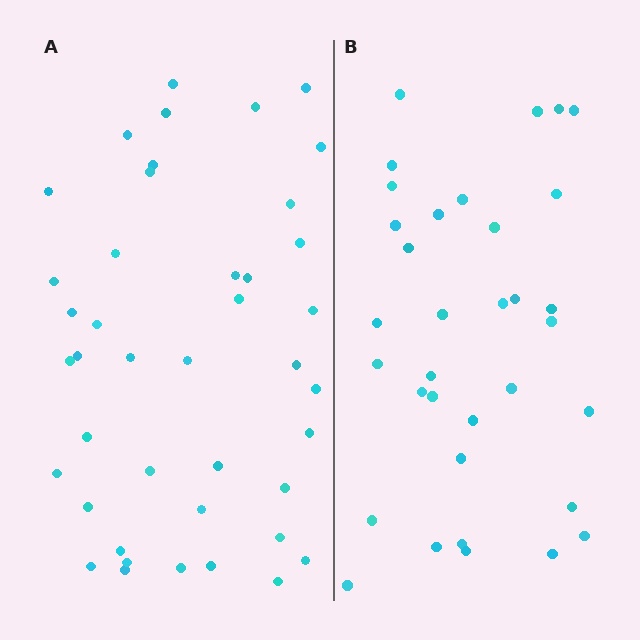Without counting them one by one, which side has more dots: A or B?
Region A (the left region) has more dots.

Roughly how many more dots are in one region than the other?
Region A has roughly 8 or so more dots than region B.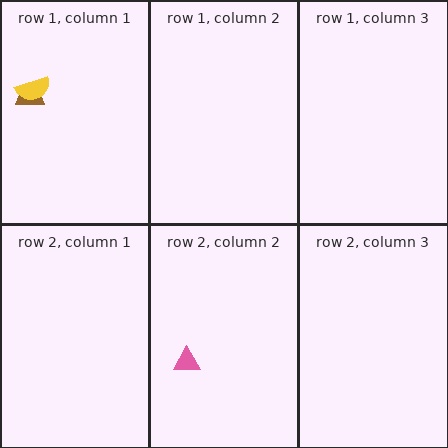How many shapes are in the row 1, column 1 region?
2.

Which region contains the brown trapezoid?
The row 1, column 1 region.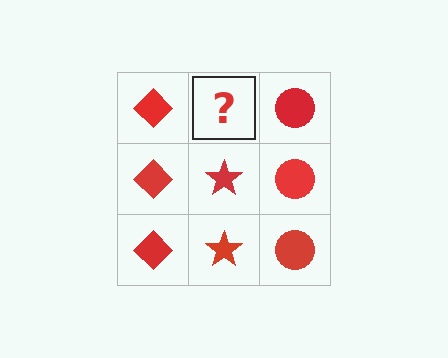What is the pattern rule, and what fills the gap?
The rule is that each column has a consistent shape. The gap should be filled with a red star.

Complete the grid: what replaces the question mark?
The question mark should be replaced with a red star.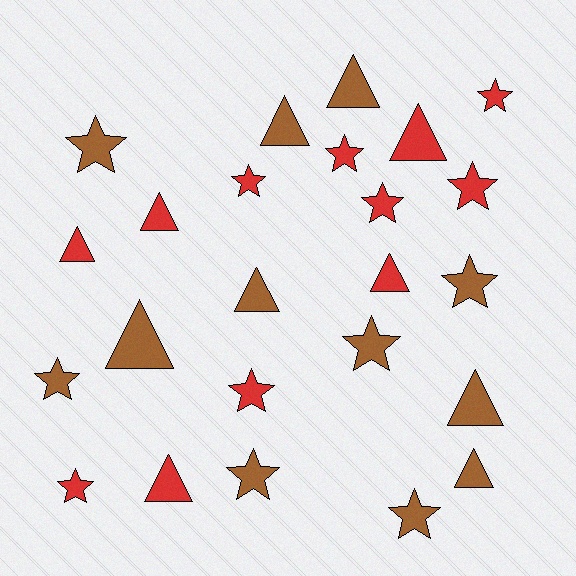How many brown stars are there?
There are 6 brown stars.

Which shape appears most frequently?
Star, with 13 objects.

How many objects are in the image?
There are 24 objects.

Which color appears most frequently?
Red, with 12 objects.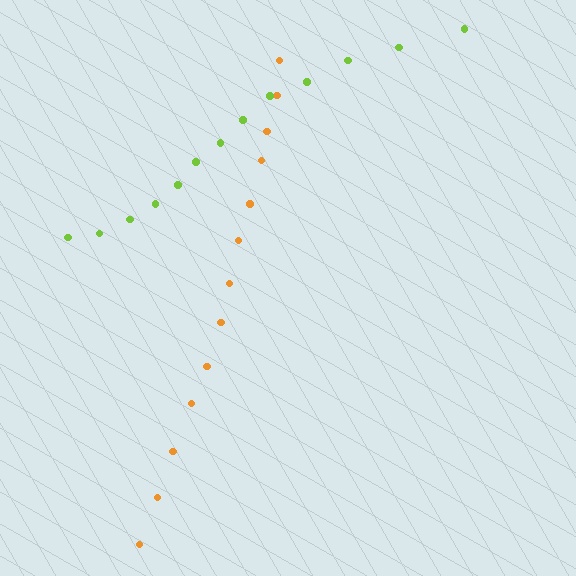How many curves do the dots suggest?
There are 2 distinct paths.